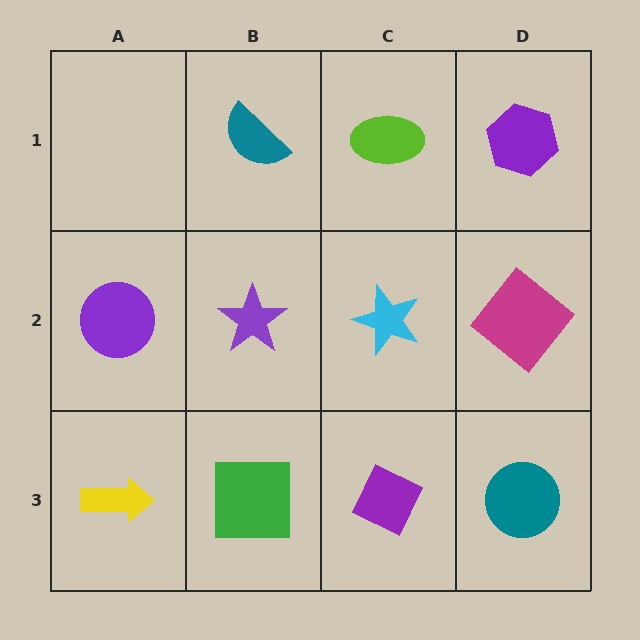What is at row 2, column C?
A cyan star.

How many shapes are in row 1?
3 shapes.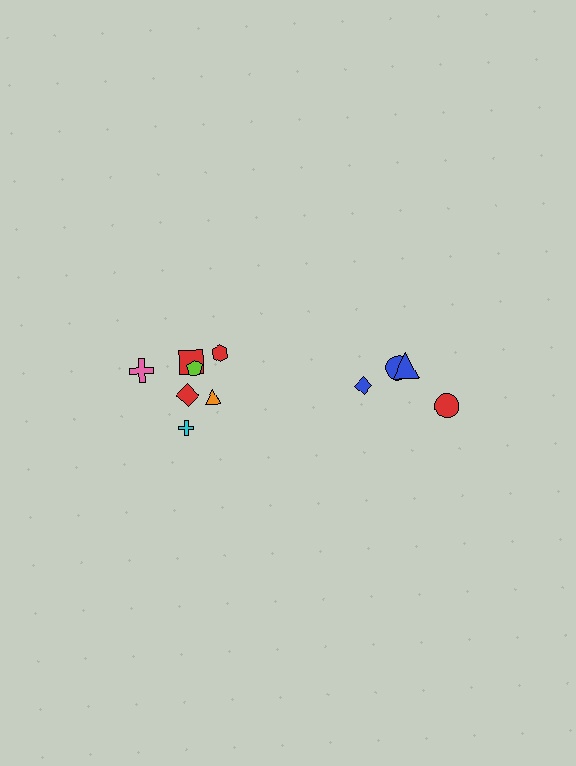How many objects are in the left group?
There are 7 objects.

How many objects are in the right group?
There are 4 objects.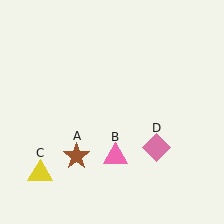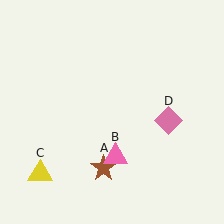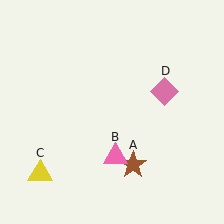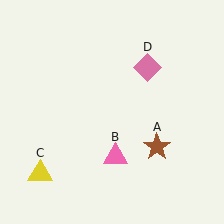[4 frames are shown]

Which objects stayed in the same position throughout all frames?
Pink triangle (object B) and yellow triangle (object C) remained stationary.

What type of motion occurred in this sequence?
The brown star (object A), pink diamond (object D) rotated counterclockwise around the center of the scene.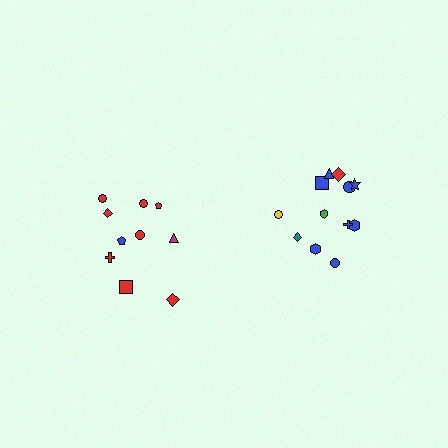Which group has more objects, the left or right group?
The right group.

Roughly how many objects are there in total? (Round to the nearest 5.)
Roughly 20 objects in total.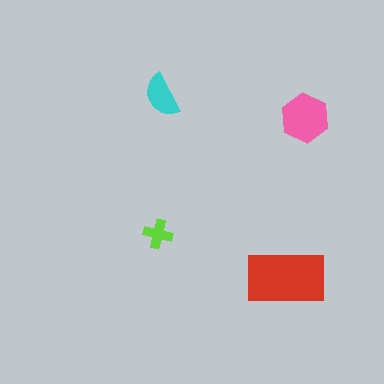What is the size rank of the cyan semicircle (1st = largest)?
3rd.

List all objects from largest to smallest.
The red rectangle, the pink hexagon, the cyan semicircle, the lime cross.